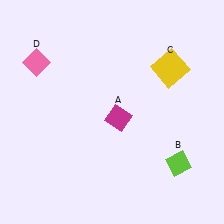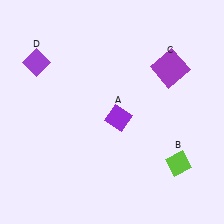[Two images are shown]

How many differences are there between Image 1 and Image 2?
There are 3 differences between the two images.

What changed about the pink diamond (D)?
In Image 1, D is pink. In Image 2, it changed to purple.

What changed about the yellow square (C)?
In Image 1, C is yellow. In Image 2, it changed to purple.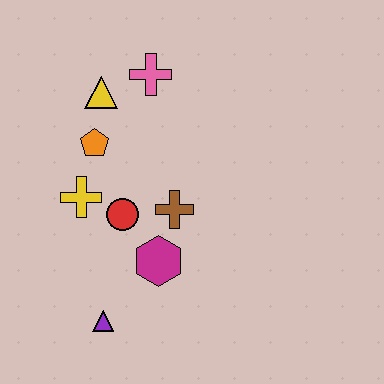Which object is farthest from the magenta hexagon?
The pink cross is farthest from the magenta hexagon.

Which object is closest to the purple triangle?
The magenta hexagon is closest to the purple triangle.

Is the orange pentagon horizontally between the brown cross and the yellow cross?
Yes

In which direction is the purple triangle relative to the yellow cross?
The purple triangle is below the yellow cross.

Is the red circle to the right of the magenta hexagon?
No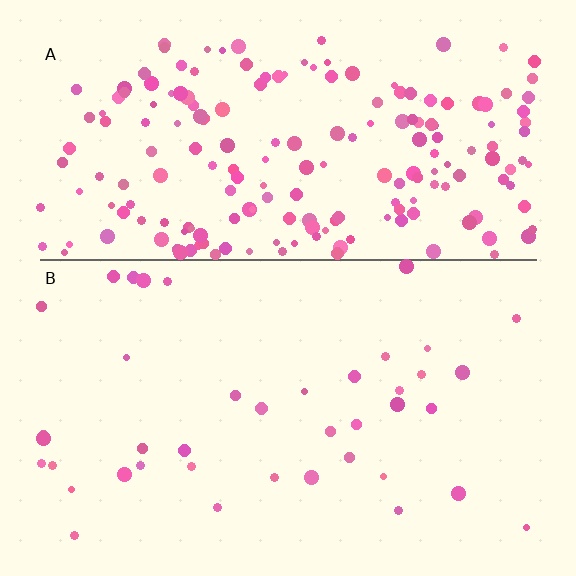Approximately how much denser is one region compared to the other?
Approximately 5.0× — region A over region B.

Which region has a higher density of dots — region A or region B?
A (the top).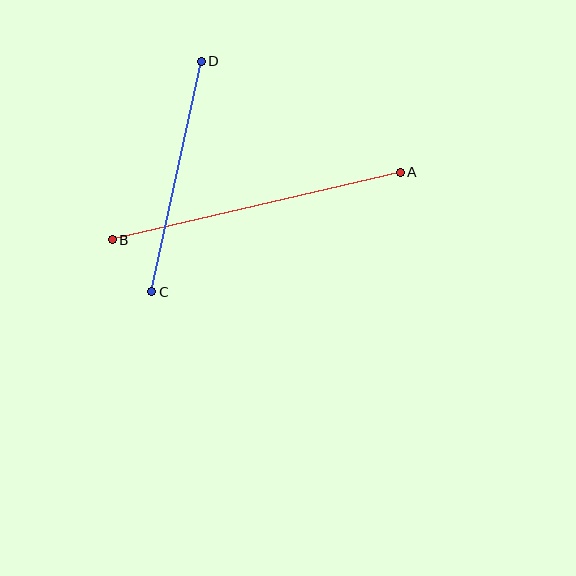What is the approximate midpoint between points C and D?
The midpoint is at approximately (177, 177) pixels.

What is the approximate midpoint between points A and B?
The midpoint is at approximately (256, 206) pixels.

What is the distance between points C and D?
The distance is approximately 235 pixels.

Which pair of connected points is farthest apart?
Points A and B are farthest apart.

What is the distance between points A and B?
The distance is approximately 296 pixels.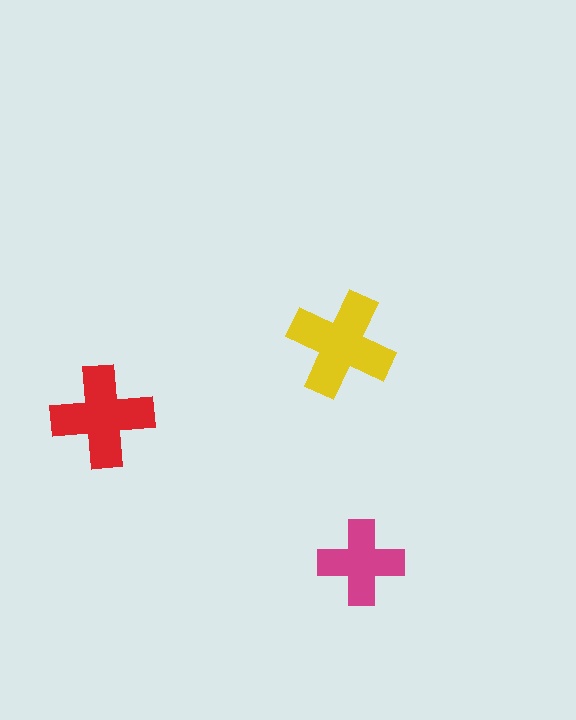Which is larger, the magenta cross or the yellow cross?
The yellow one.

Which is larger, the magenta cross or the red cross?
The red one.